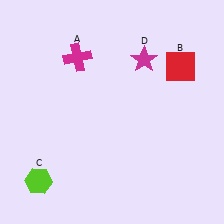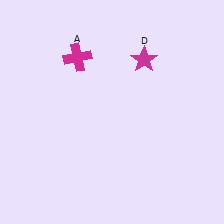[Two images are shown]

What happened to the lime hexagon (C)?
The lime hexagon (C) was removed in Image 2. It was in the bottom-left area of Image 1.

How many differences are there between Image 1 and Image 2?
There are 2 differences between the two images.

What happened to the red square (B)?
The red square (B) was removed in Image 2. It was in the top-right area of Image 1.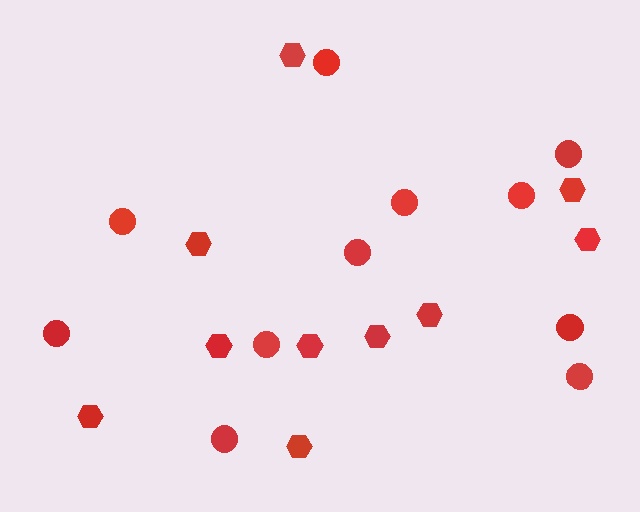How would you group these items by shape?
There are 2 groups: one group of hexagons (10) and one group of circles (11).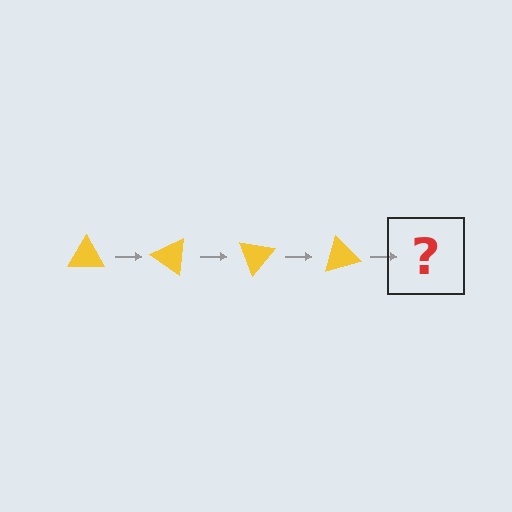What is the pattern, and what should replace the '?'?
The pattern is that the triangle rotates 35 degrees each step. The '?' should be a yellow triangle rotated 140 degrees.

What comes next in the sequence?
The next element should be a yellow triangle rotated 140 degrees.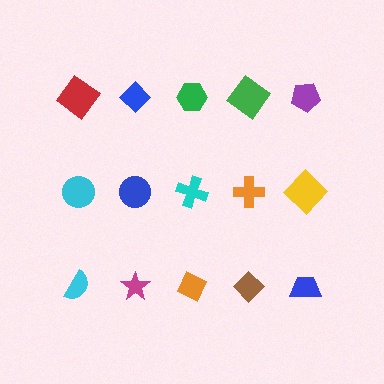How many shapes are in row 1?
5 shapes.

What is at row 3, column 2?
A magenta star.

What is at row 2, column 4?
An orange cross.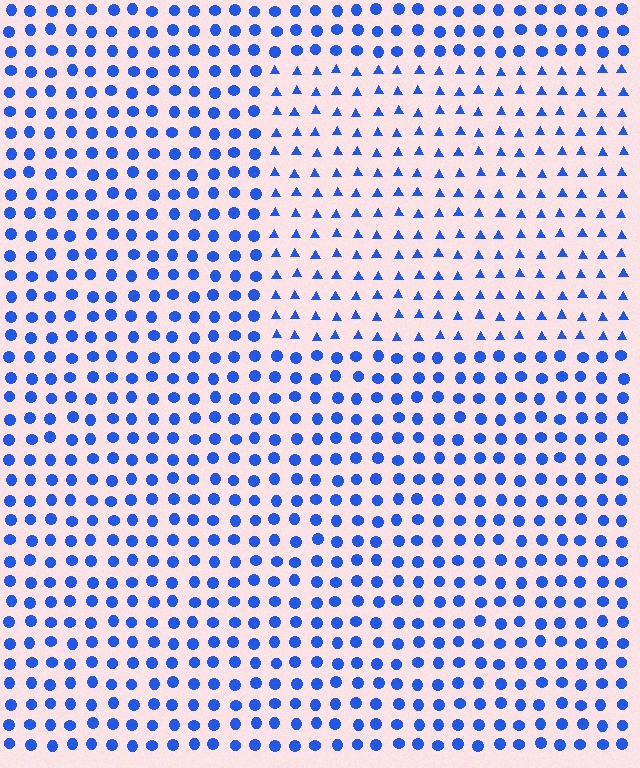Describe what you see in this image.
The image is filled with small blue elements arranged in a uniform grid. A rectangle-shaped region contains triangles, while the surrounding area contains circles. The boundary is defined purely by the change in element shape.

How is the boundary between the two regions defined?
The boundary is defined by a change in element shape: triangles inside vs. circles outside. All elements share the same color and spacing.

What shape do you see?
I see a rectangle.